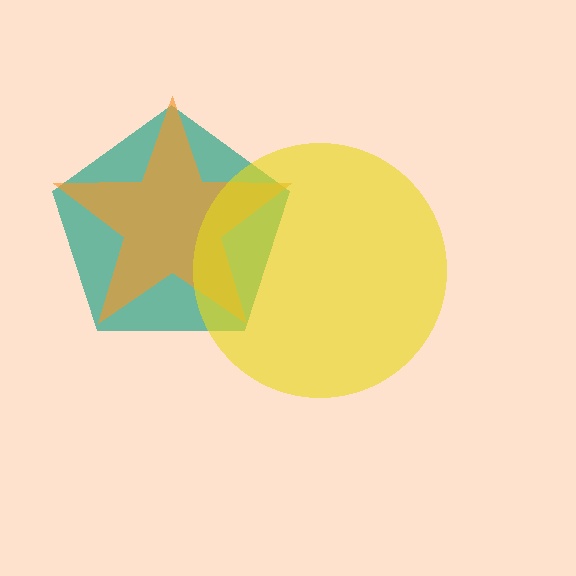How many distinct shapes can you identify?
There are 3 distinct shapes: a teal pentagon, an orange star, a yellow circle.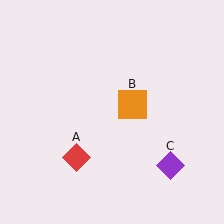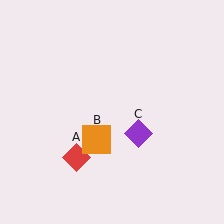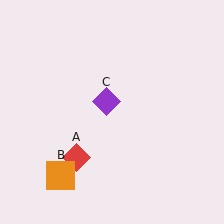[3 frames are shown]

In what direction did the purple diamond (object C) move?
The purple diamond (object C) moved up and to the left.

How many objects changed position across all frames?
2 objects changed position: orange square (object B), purple diamond (object C).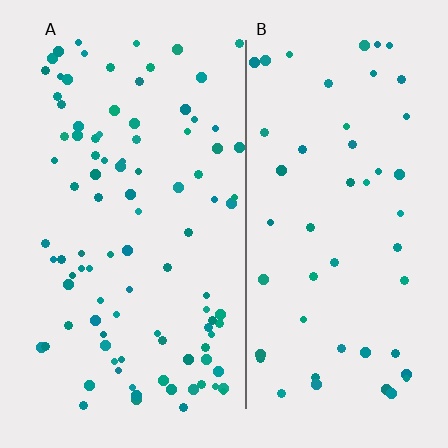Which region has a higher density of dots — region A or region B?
A (the left).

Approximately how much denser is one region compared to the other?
Approximately 1.9× — region A over region B.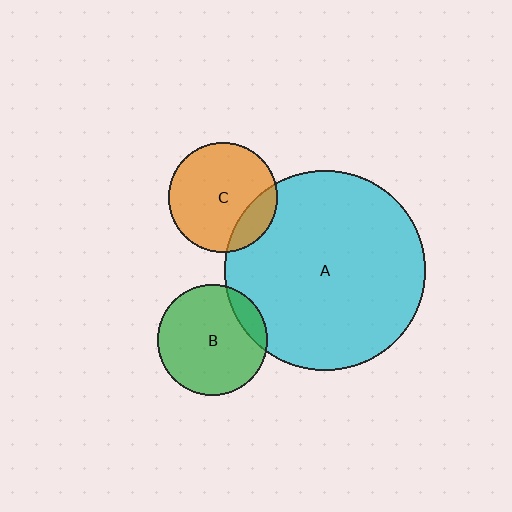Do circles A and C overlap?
Yes.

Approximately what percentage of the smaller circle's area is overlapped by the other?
Approximately 20%.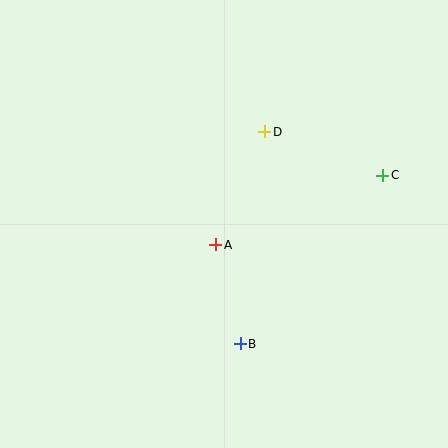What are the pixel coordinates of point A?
Point A is at (216, 245).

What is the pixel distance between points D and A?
The distance between D and A is 123 pixels.